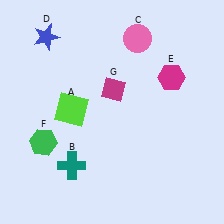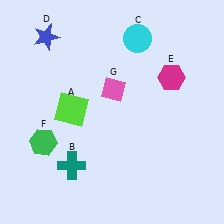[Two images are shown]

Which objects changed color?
C changed from pink to cyan. G changed from magenta to pink.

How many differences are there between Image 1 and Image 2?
There are 2 differences between the two images.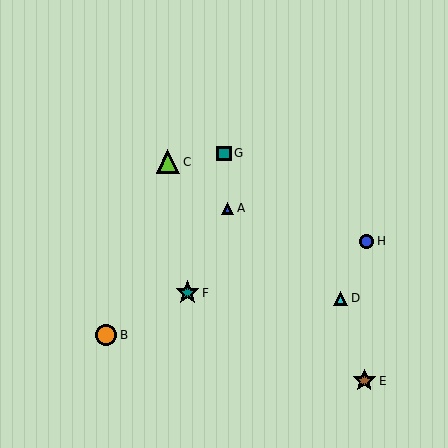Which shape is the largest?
The teal star (labeled F) is the largest.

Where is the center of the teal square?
The center of the teal square is at (224, 153).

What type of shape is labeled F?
Shape F is a teal star.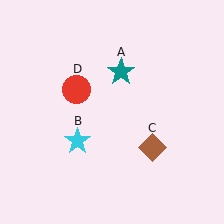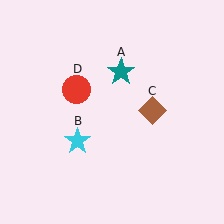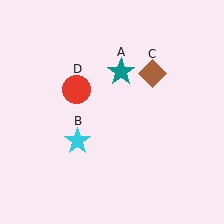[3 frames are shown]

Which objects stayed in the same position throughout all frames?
Teal star (object A) and cyan star (object B) and red circle (object D) remained stationary.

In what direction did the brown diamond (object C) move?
The brown diamond (object C) moved up.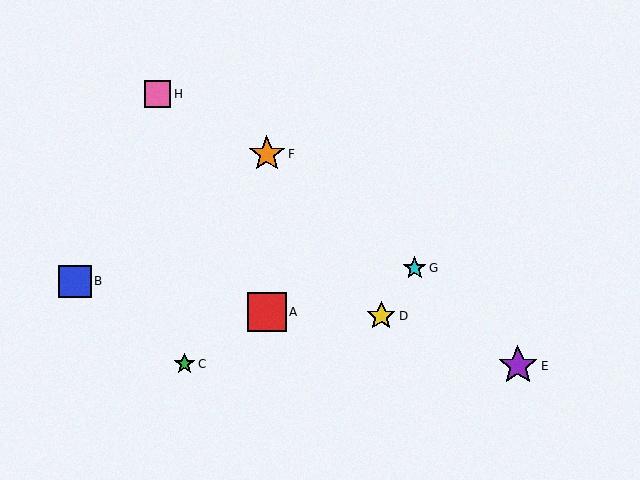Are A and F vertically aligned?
Yes, both are at x≈267.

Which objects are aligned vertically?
Objects A, F are aligned vertically.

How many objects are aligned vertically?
2 objects (A, F) are aligned vertically.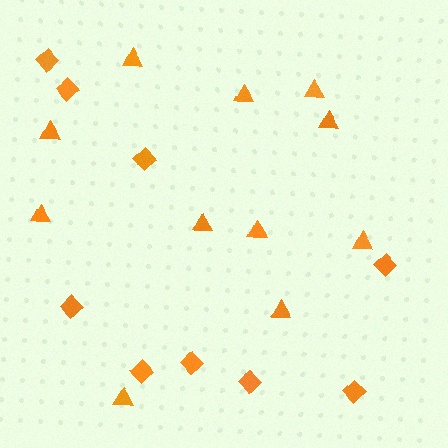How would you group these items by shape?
There are 2 groups: one group of triangles (11) and one group of diamonds (9).